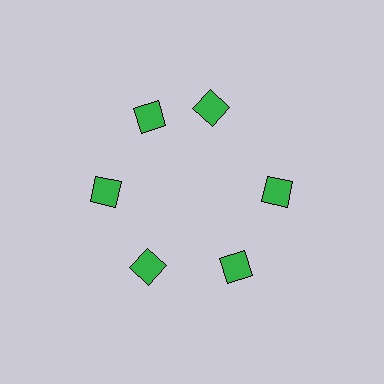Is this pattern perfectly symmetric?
No. The 6 green squares are arranged in a ring, but one element near the 1 o'clock position is rotated out of alignment along the ring, breaking the 6-fold rotational symmetry.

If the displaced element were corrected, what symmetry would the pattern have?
It would have 6-fold rotational symmetry — the pattern would map onto itself every 60 degrees.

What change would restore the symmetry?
The symmetry would be restored by rotating it back into even spacing with its neighbors so that all 6 squares sit at equal angles and equal distance from the center.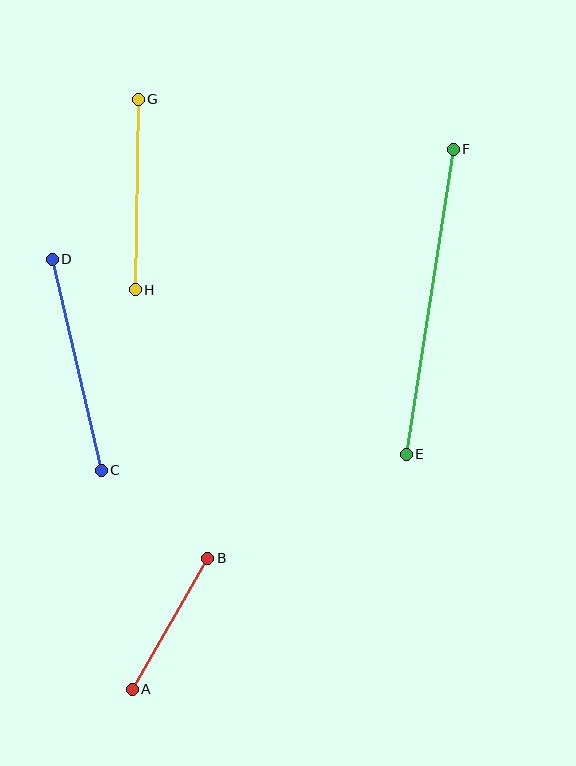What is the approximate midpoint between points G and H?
The midpoint is at approximately (137, 194) pixels.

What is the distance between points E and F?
The distance is approximately 308 pixels.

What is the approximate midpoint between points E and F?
The midpoint is at approximately (430, 302) pixels.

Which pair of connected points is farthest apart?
Points E and F are farthest apart.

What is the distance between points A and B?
The distance is approximately 151 pixels.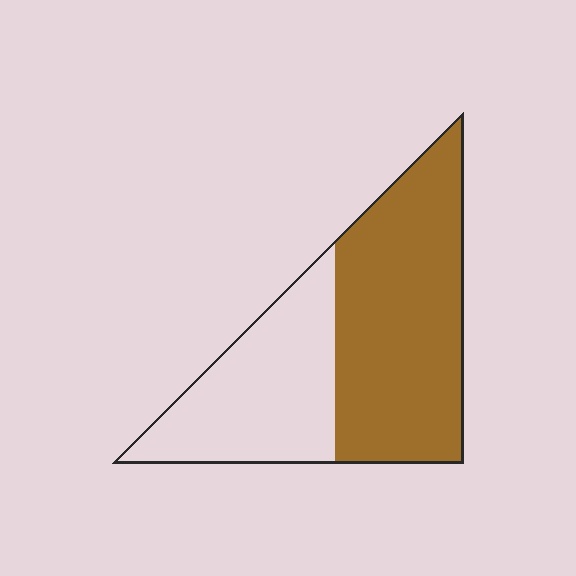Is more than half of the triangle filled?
Yes.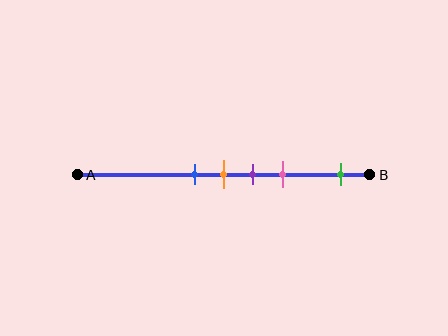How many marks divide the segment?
There are 5 marks dividing the segment.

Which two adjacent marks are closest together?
The blue and orange marks are the closest adjacent pair.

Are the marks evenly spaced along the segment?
No, the marks are not evenly spaced.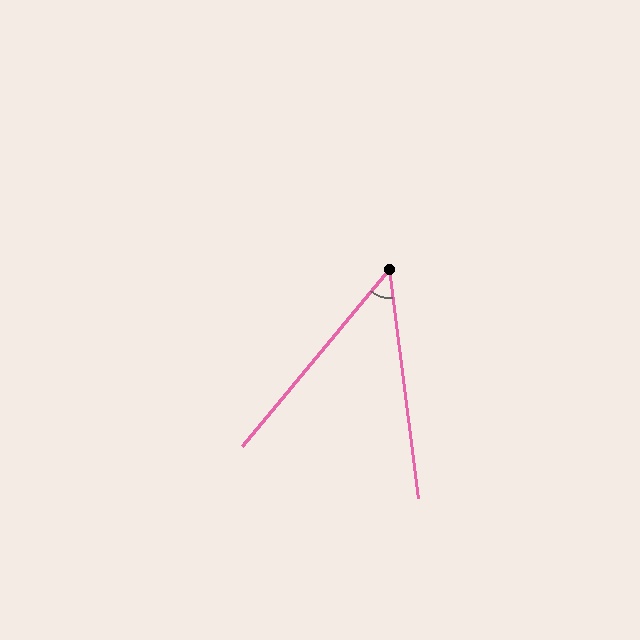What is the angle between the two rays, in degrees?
Approximately 47 degrees.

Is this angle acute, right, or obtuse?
It is acute.